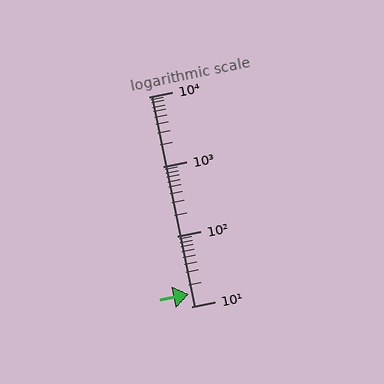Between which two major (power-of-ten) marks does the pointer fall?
The pointer is between 10 and 100.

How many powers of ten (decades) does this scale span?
The scale spans 3 decades, from 10 to 10000.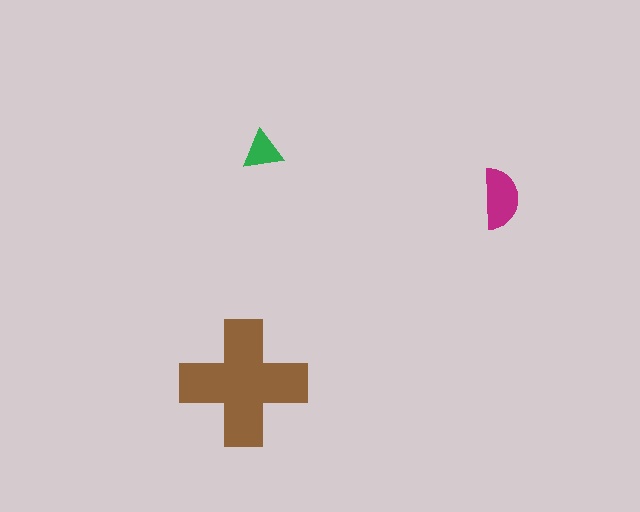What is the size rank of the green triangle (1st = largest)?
3rd.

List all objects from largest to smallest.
The brown cross, the magenta semicircle, the green triangle.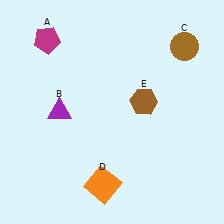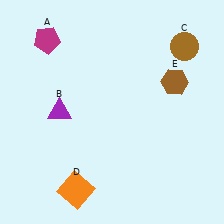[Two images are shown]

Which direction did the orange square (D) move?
The orange square (D) moved left.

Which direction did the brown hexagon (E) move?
The brown hexagon (E) moved right.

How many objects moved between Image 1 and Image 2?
2 objects moved between the two images.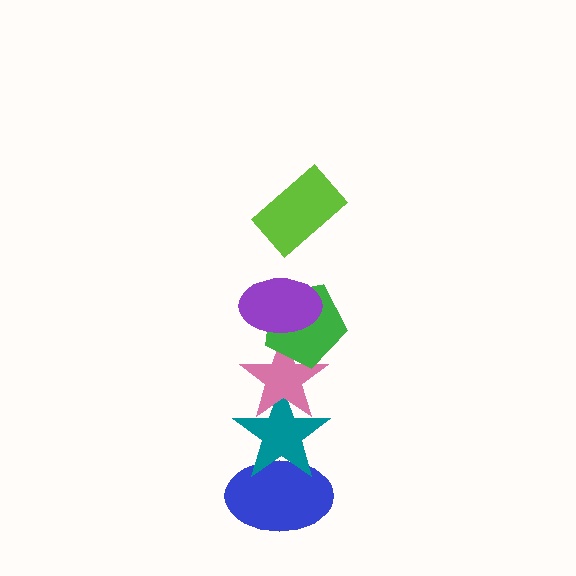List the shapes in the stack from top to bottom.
From top to bottom: the lime rectangle, the purple ellipse, the green pentagon, the pink star, the teal star, the blue ellipse.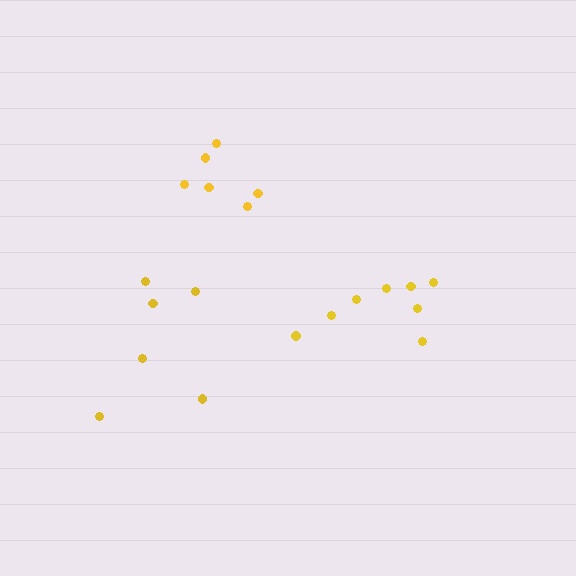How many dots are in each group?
Group 1: 6 dots, Group 2: 6 dots, Group 3: 8 dots (20 total).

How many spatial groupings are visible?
There are 3 spatial groupings.